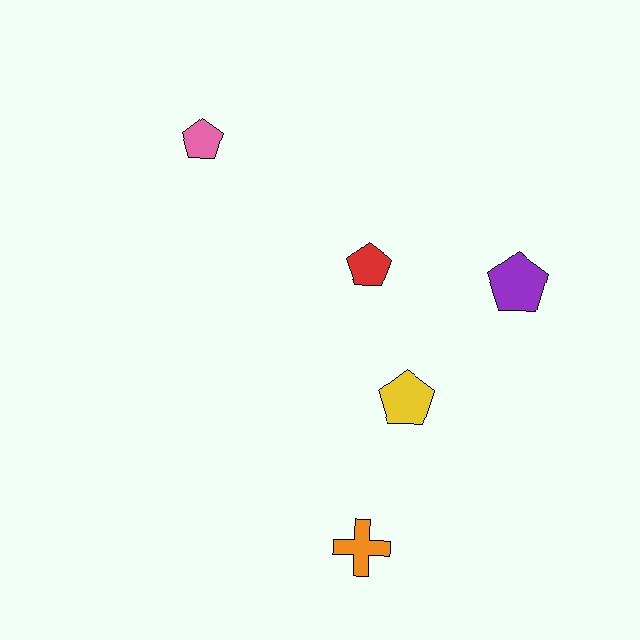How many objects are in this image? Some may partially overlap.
There are 5 objects.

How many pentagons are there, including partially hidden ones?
There are 4 pentagons.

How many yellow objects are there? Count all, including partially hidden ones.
There is 1 yellow object.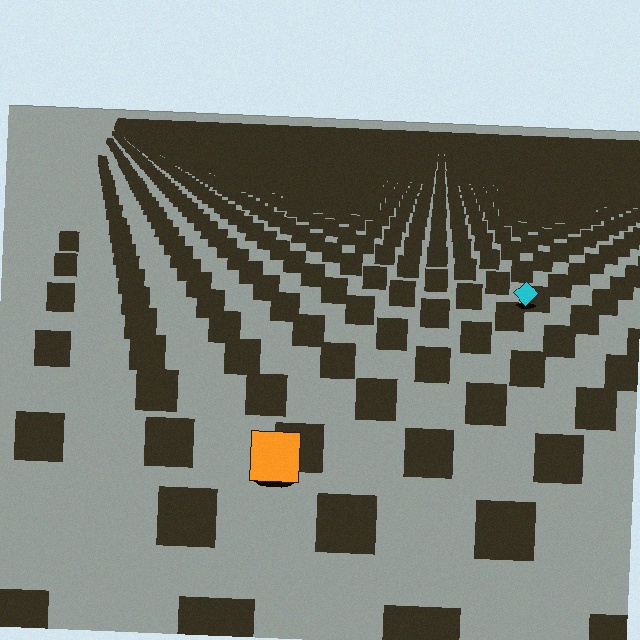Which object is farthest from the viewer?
The cyan diamond is farthest from the viewer. It appears smaller and the ground texture around it is denser.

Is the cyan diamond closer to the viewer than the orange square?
No. The orange square is closer — you can tell from the texture gradient: the ground texture is coarser near it.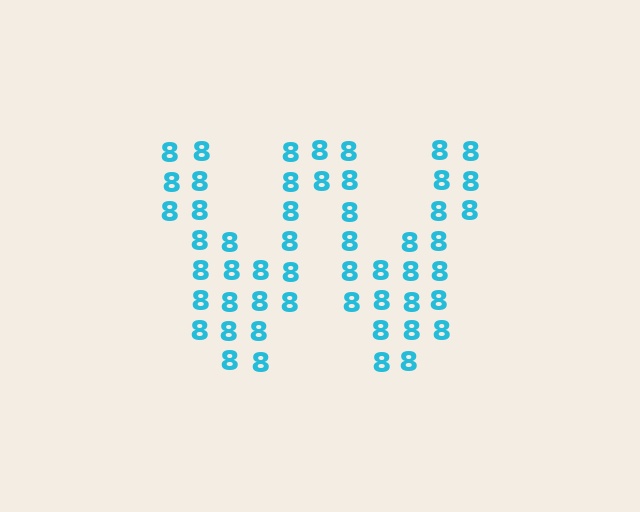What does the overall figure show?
The overall figure shows the letter W.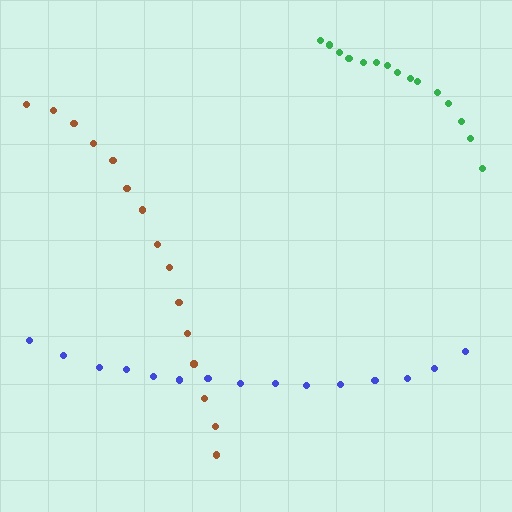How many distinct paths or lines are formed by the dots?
There are 3 distinct paths.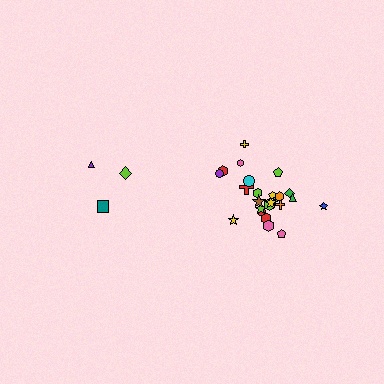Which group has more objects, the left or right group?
The right group.